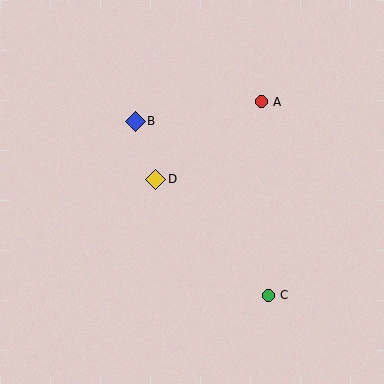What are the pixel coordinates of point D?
Point D is at (156, 179).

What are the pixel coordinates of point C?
Point C is at (268, 295).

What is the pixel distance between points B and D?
The distance between B and D is 62 pixels.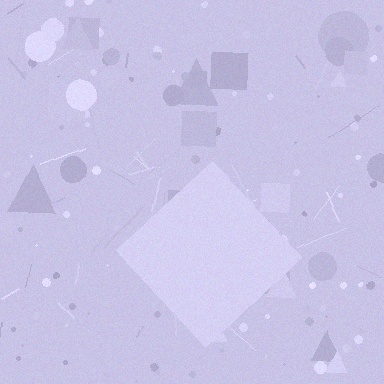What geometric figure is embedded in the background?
A diamond is embedded in the background.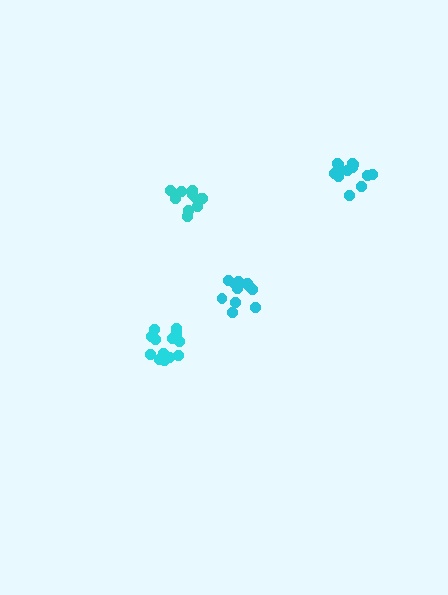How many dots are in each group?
Group 1: 11 dots, Group 2: 14 dots, Group 3: 11 dots, Group 4: 14 dots (50 total).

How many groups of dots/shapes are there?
There are 4 groups.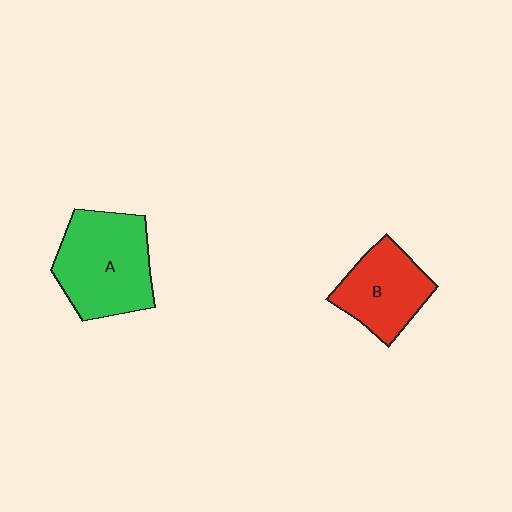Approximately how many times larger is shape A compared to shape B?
Approximately 1.4 times.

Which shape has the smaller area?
Shape B (red).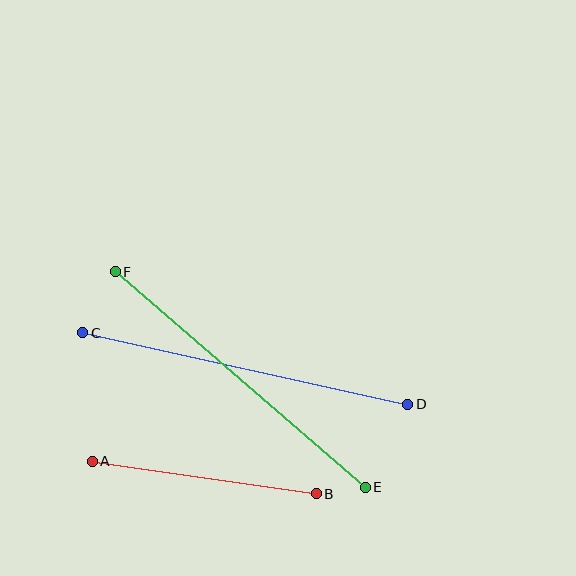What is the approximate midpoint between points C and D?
The midpoint is at approximately (245, 369) pixels.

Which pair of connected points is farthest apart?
Points C and D are farthest apart.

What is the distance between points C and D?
The distance is approximately 333 pixels.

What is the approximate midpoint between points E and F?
The midpoint is at approximately (240, 379) pixels.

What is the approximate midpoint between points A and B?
The midpoint is at approximately (204, 477) pixels.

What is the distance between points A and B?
The distance is approximately 226 pixels.